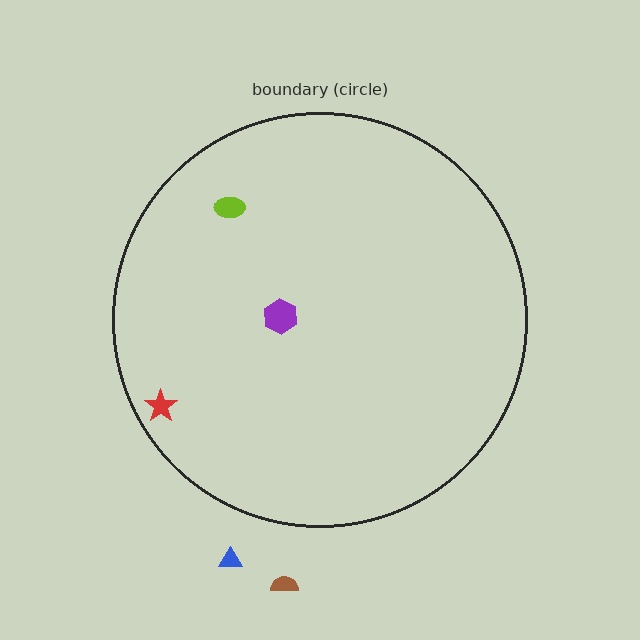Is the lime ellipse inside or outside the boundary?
Inside.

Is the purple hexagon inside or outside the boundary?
Inside.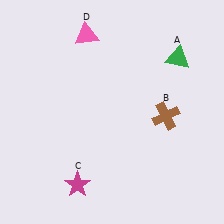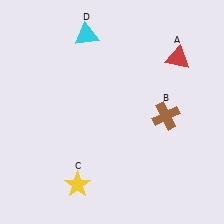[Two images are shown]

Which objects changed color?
A changed from green to red. C changed from magenta to yellow. D changed from pink to cyan.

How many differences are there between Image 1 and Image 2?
There are 3 differences between the two images.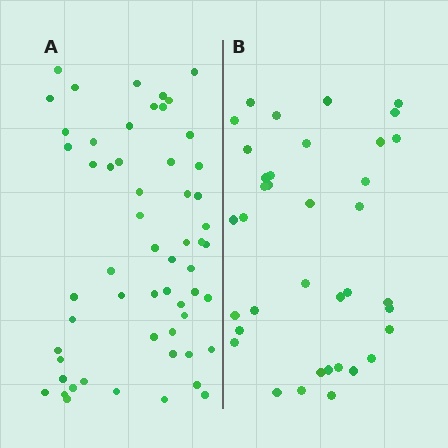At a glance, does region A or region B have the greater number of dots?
Region A (the left region) has more dots.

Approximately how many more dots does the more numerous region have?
Region A has approximately 20 more dots than region B.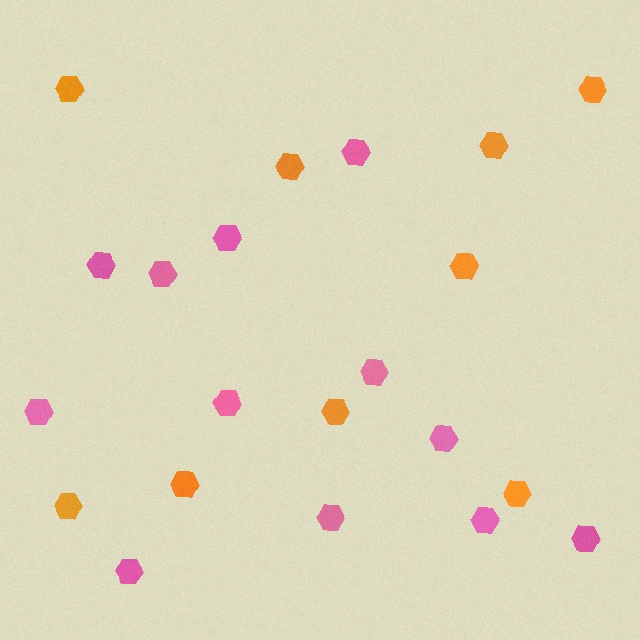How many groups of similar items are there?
There are 2 groups: one group of orange hexagons (9) and one group of pink hexagons (12).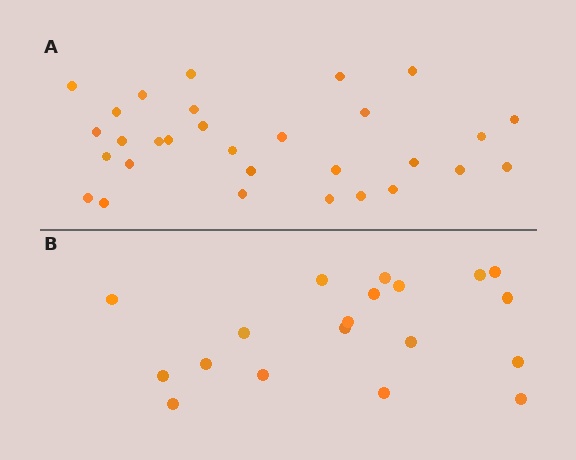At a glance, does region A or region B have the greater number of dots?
Region A (the top region) has more dots.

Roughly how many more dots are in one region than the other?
Region A has roughly 12 or so more dots than region B.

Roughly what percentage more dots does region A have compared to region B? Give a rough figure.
About 60% more.